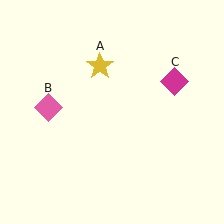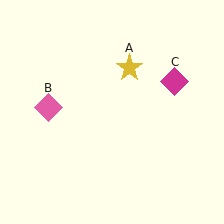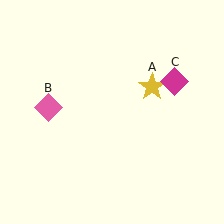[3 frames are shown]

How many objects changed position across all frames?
1 object changed position: yellow star (object A).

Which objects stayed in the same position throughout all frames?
Pink diamond (object B) and magenta diamond (object C) remained stationary.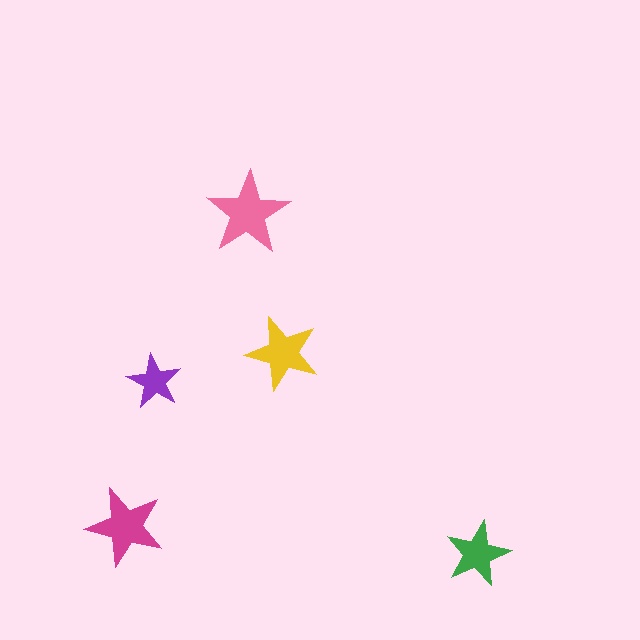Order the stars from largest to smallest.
the pink one, the magenta one, the yellow one, the green one, the purple one.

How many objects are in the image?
There are 5 objects in the image.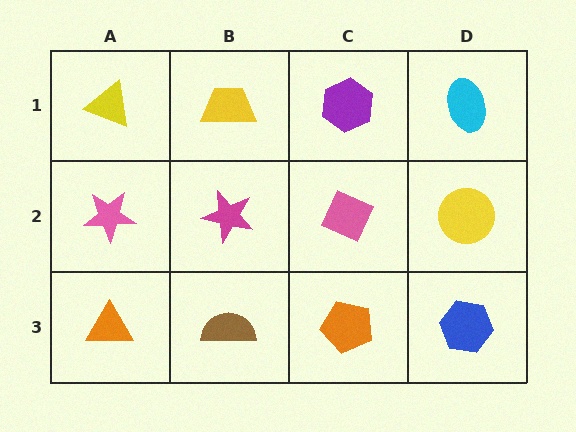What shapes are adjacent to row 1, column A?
A pink star (row 2, column A), a yellow trapezoid (row 1, column B).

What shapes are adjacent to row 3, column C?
A pink diamond (row 2, column C), a brown semicircle (row 3, column B), a blue hexagon (row 3, column D).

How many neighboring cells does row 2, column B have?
4.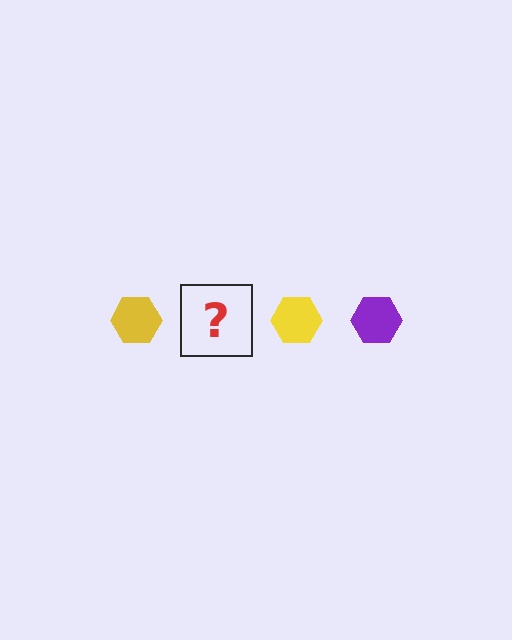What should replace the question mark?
The question mark should be replaced with a purple hexagon.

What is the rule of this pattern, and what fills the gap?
The rule is that the pattern cycles through yellow, purple hexagons. The gap should be filled with a purple hexagon.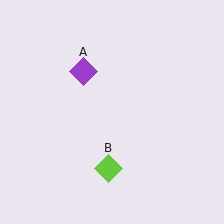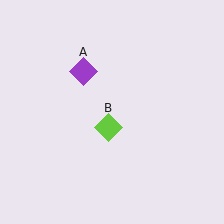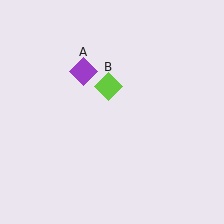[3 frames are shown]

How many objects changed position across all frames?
1 object changed position: lime diamond (object B).